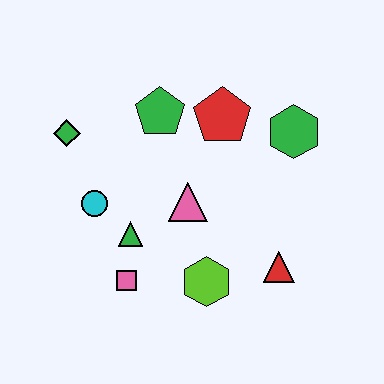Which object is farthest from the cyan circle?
The green hexagon is farthest from the cyan circle.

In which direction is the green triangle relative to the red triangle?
The green triangle is to the left of the red triangle.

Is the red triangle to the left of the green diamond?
No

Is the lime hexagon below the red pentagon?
Yes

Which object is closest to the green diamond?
The cyan circle is closest to the green diamond.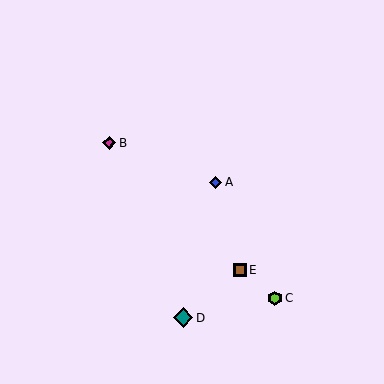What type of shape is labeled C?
Shape C is a lime hexagon.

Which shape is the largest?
The teal diamond (labeled D) is the largest.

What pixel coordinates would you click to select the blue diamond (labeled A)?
Click at (216, 182) to select the blue diamond A.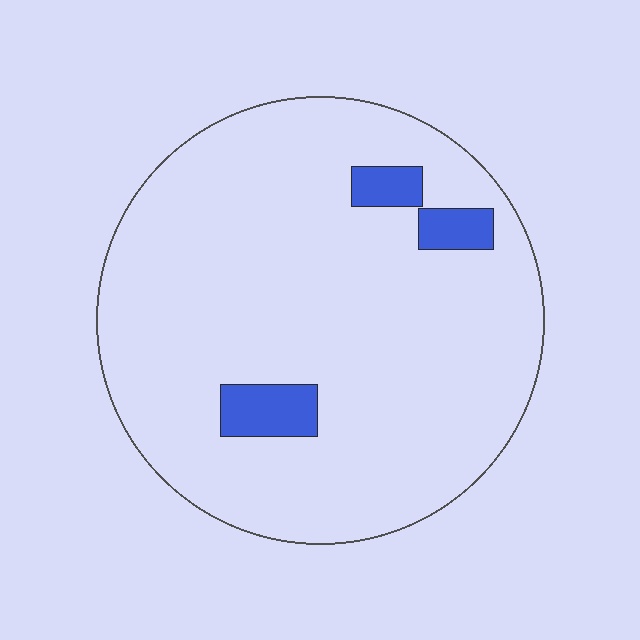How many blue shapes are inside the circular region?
3.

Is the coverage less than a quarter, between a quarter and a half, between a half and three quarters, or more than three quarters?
Less than a quarter.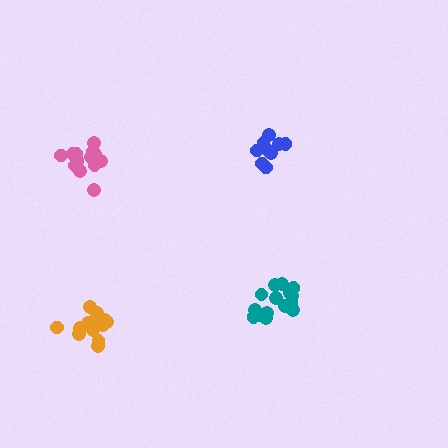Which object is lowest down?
The orange cluster is bottommost.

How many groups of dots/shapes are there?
There are 4 groups.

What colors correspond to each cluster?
The clusters are colored: teal, orange, blue, pink.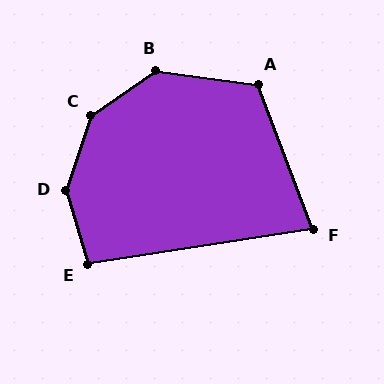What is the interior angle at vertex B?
Approximately 138 degrees (obtuse).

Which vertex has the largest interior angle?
D, at approximately 144 degrees.